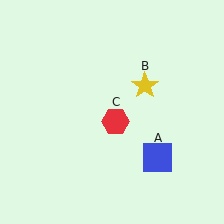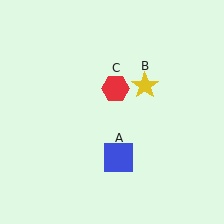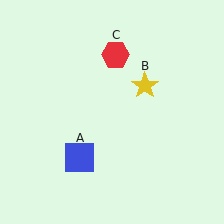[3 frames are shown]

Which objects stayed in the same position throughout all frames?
Yellow star (object B) remained stationary.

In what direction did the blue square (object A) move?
The blue square (object A) moved left.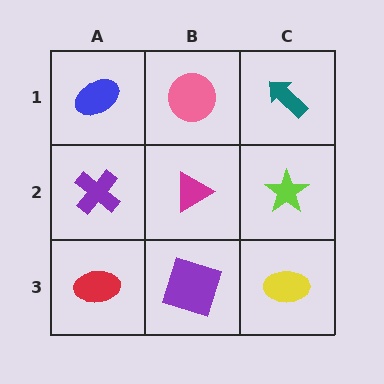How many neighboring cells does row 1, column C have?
2.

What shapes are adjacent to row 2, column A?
A blue ellipse (row 1, column A), a red ellipse (row 3, column A), a magenta triangle (row 2, column B).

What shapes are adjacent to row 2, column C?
A teal arrow (row 1, column C), a yellow ellipse (row 3, column C), a magenta triangle (row 2, column B).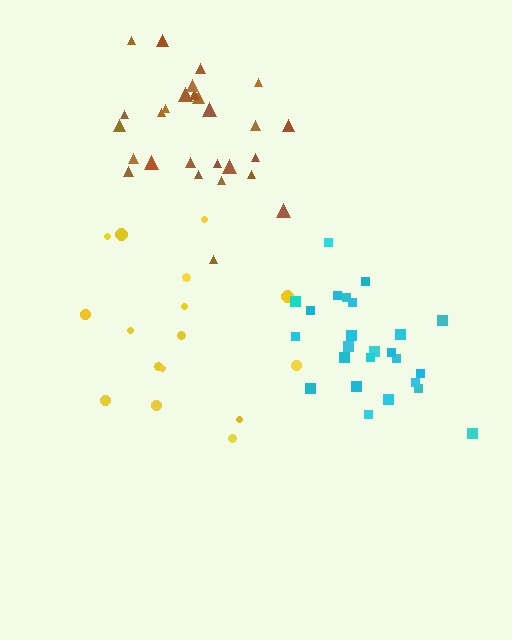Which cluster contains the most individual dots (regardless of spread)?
Brown (28).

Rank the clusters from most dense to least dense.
cyan, brown, yellow.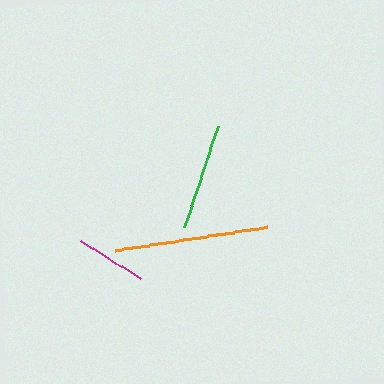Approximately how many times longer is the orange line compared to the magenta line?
The orange line is approximately 2.2 times the length of the magenta line.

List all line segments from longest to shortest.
From longest to shortest: orange, green, magenta.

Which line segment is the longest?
The orange line is the longest at approximately 154 pixels.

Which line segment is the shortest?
The magenta line is the shortest at approximately 71 pixels.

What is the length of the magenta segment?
The magenta segment is approximately 71 pixels long.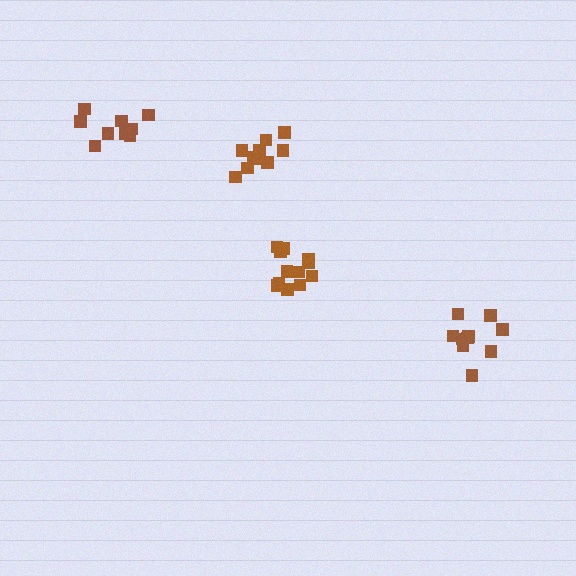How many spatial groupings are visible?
There are 4 spatial groupings.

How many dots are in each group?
Group 1: 10 dots, Group 2: 9 dots, Group 3: 12 dots, Group 4: 10 dots (41 total).